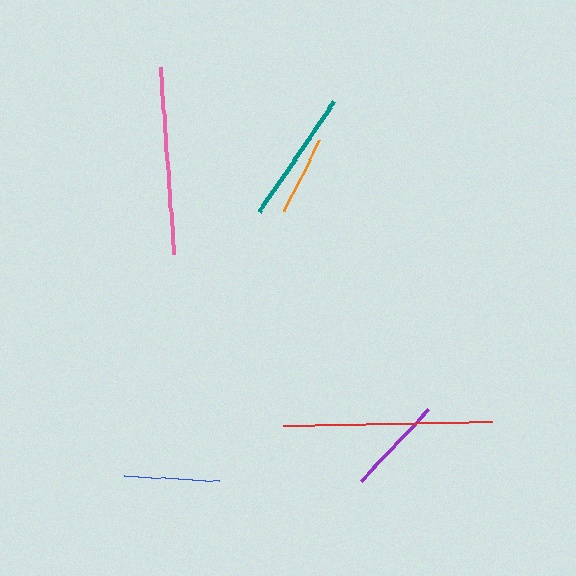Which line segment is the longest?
The red line is the longest at approximately 209 pixels.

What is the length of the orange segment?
The orange segment is approximately 79 pixels long.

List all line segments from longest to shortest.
From longest to shortest: red, pink, teal, purple, blue, orange.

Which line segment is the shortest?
The orange line is the shortest at approximately 79 pixels.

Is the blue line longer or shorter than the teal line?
The teal line is longer than the blue line.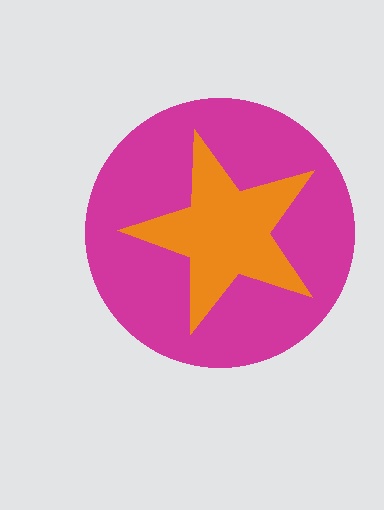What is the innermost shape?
The orange star.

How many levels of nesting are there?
2.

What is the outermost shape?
The magenta circle.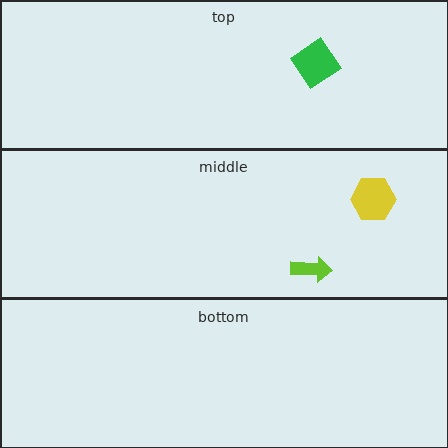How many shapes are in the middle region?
2.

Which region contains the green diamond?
The top region.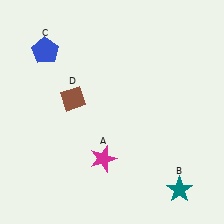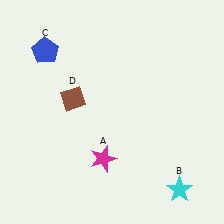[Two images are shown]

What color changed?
The star (B) changed from teal in Image 1 to cyan in Image 2.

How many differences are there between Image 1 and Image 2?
There is 1 difference between the two images.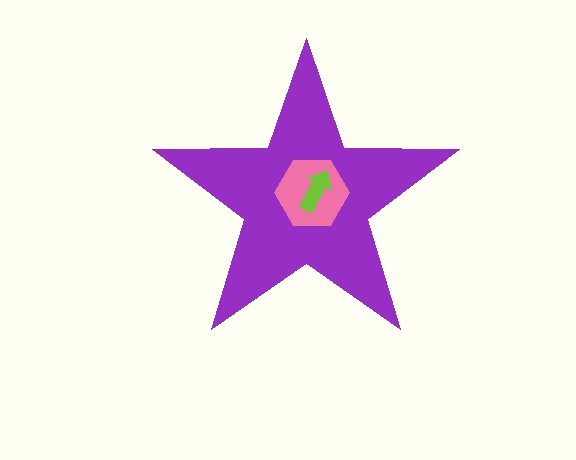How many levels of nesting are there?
3.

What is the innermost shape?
The lime arrow.